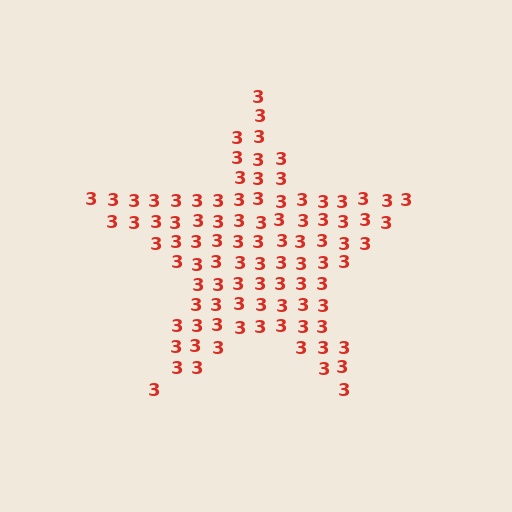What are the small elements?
The small elements are digit 3's.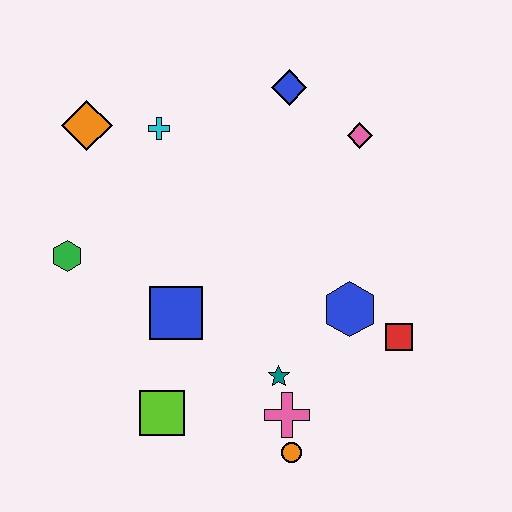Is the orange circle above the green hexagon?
No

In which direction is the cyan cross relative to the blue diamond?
The cyan cross is to the left of the blue diamond.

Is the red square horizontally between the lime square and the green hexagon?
No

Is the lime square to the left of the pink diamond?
Yes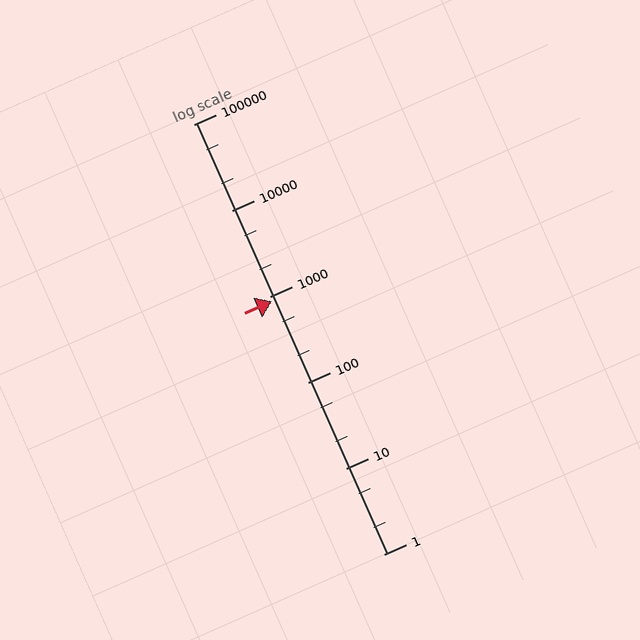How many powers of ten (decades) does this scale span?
The scale spans 5 decades, from 1 to 100000.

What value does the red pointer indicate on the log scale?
The pointer indicates approximately 870.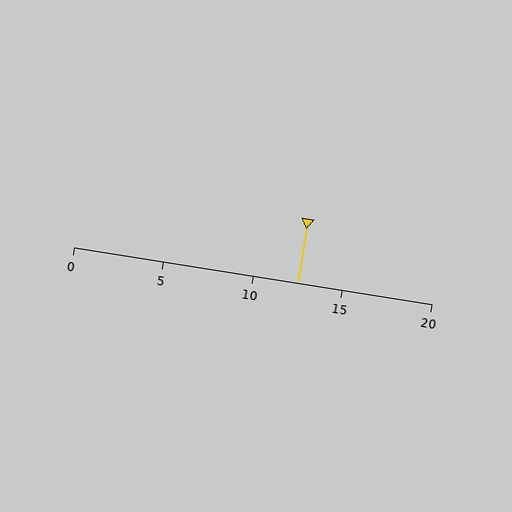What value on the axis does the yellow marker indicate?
The marker indicates approximately 12.5.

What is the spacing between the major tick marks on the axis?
The major ticks are spaced 5 apart.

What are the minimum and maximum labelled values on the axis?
The axis runs from 0 to 20.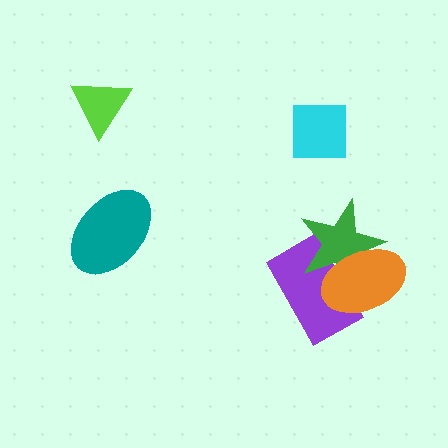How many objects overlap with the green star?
2 objects overlap with the green star.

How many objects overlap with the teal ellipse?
0 objects overlap with the teal ellipse.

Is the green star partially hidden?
Yes, it is partially covered by another shape.